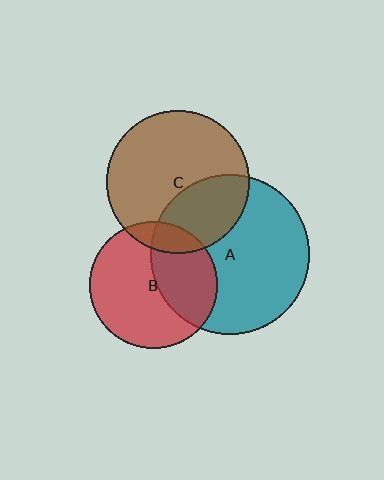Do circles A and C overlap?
Yes.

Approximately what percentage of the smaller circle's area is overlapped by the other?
Approximately 35%.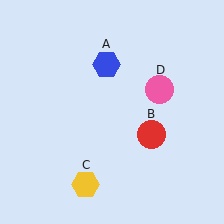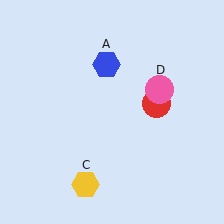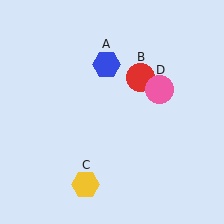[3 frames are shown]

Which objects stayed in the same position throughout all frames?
Blue hexagon (object A) and yellow hexagon (object C) and pink circle (object D) remained stationary.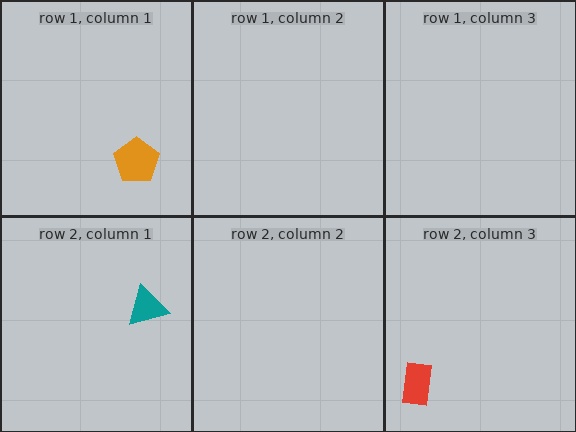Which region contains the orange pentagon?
The row 1, column 1 region.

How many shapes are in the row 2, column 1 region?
1.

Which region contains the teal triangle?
The row 2, column 1 region.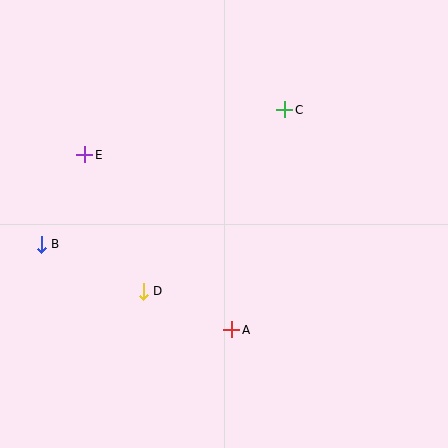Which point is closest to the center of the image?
Point D at (143, 291) is closest to the center.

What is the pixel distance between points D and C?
The distance between D and C is 230 pixels.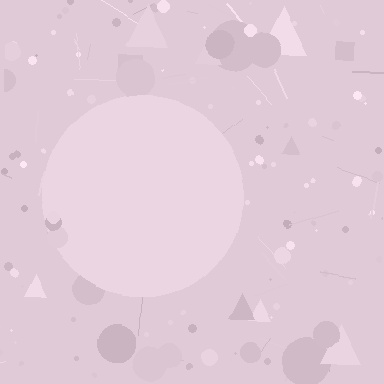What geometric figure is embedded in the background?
A circle is embedded in the background.